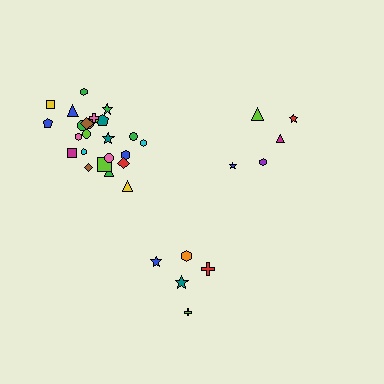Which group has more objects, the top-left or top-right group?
The top-left group.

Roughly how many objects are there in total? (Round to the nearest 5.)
Roughly 35 objects in total.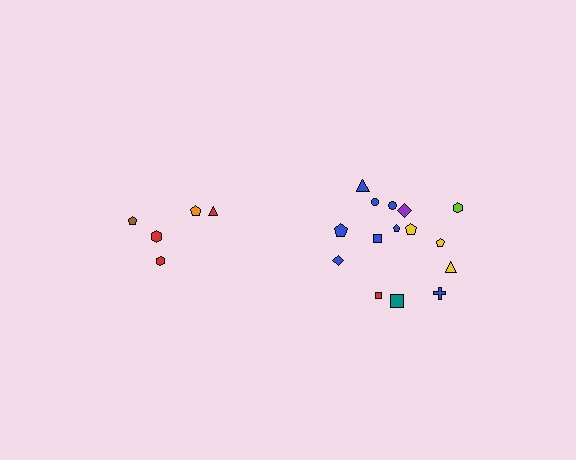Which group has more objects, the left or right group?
The right group.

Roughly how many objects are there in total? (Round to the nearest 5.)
Roughly 20 objects in total.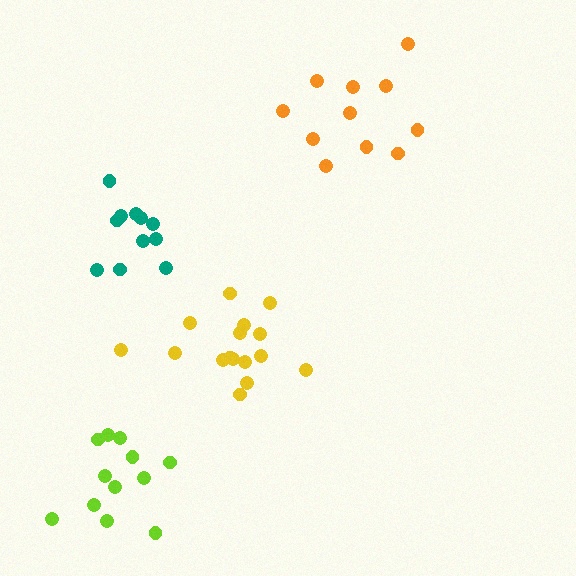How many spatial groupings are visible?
There are 4 spatial groupings.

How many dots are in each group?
Group 1: 11 dots, Group 2: 16 dots, Group 3: 11 dots, Group 4: 12 dots (50 total).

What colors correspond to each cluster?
The clusters are colored: orange, yellow, teal, lime.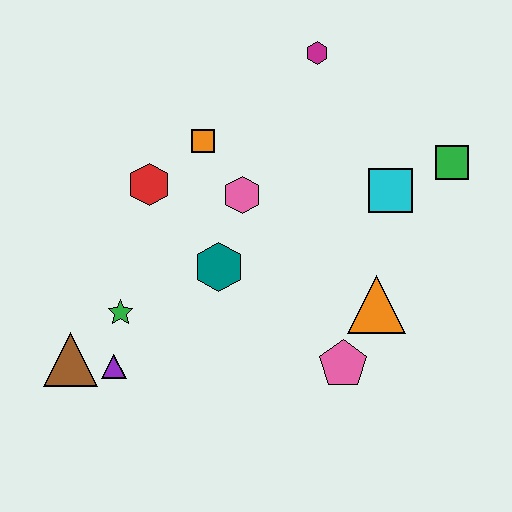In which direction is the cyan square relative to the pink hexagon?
The cyan square is to the right of the pink hexagon.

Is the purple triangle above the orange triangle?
No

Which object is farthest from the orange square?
The pink pentagon is farthest from the orange square.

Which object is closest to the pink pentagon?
The orange triangle is closest to the pink pentagon.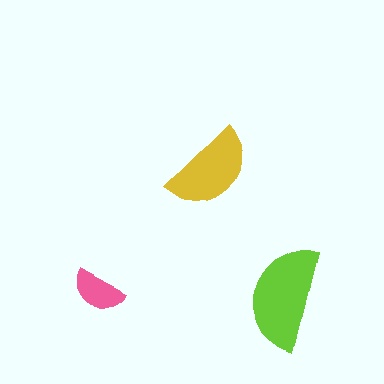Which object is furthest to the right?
The lime semicircle is rightmost.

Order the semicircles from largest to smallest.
the lime one, the yellow one, the pink one.